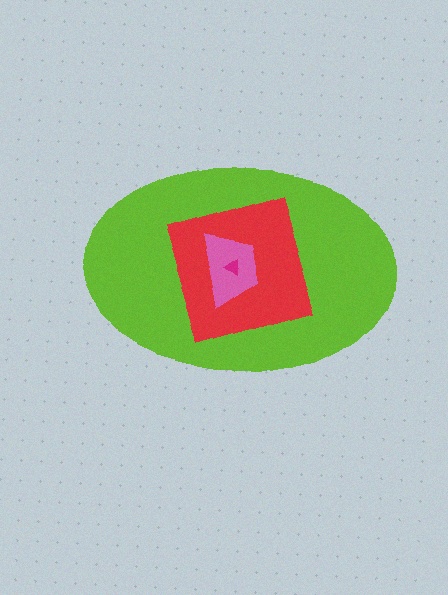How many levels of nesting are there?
4.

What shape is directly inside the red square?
The pink trapezoid.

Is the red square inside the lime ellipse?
Yes.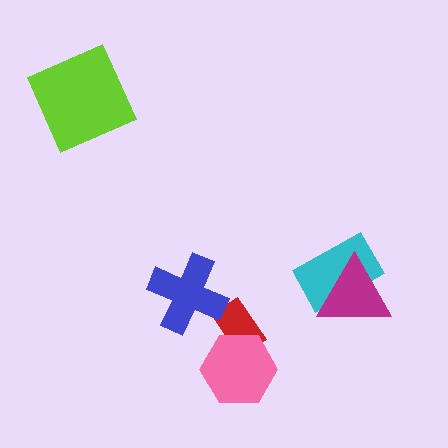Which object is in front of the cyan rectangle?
The magenta triangle is in front of the cyan rectangle.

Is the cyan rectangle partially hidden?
Yes, it is partially covered by another shape.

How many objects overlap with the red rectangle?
1 object overlaps with the red rectangle.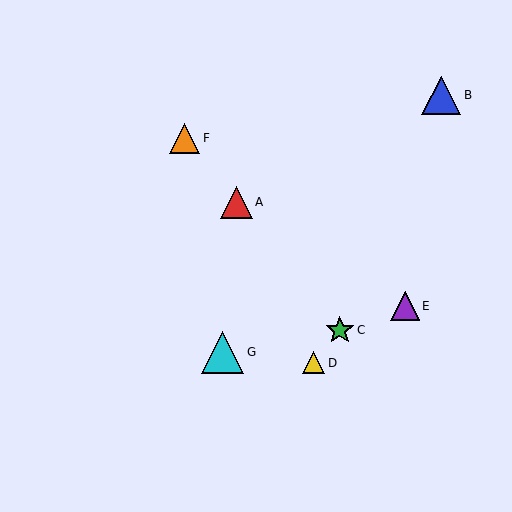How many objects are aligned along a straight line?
3 objects (A, C, F) are aligned along a straight line.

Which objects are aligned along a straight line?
Objects A, C, F are aligned along a straight line.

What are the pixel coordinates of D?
Object D is at (314, 363).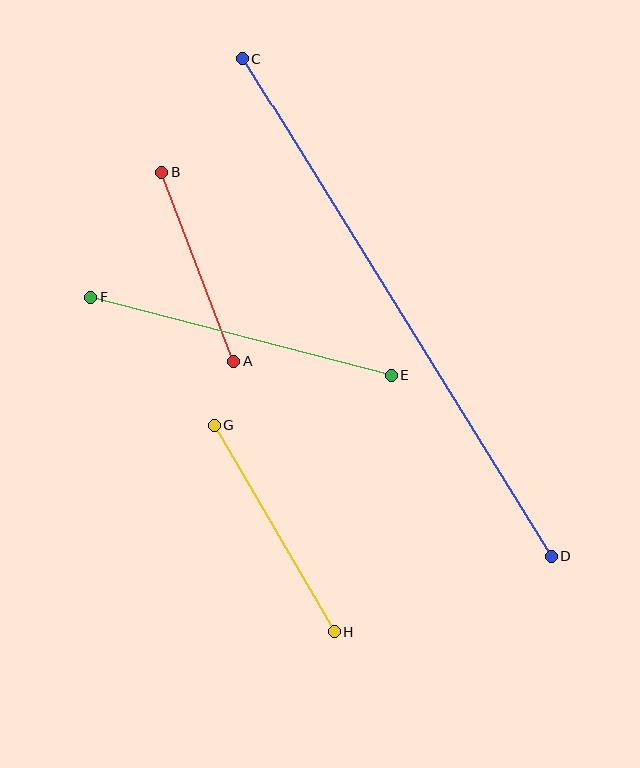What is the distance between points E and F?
The distance is approximately 310 pixels.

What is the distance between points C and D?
The distance is approximately 585 pixels.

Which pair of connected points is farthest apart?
Points C and D are farthest apart.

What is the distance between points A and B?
The distance is approximately 202 pixels.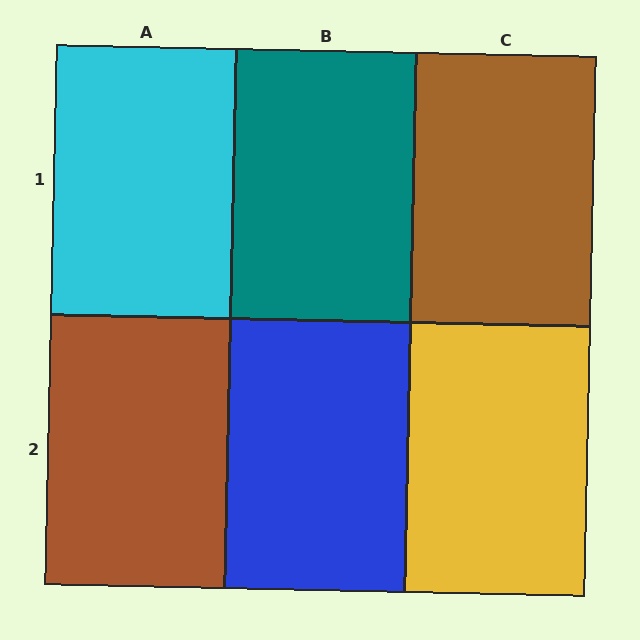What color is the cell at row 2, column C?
Yellow.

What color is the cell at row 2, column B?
Blue.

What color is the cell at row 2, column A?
Brown.